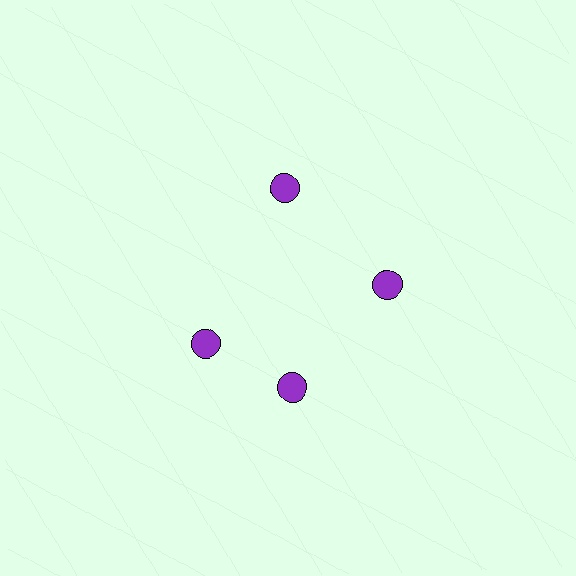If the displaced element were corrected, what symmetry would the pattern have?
It would have 4-fold rotational symmetry — the pattern would map onto itself every 90 degrees.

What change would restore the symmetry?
The symmetry would be restored by rotating it back into even spacing with its neighbors so that all 4 circles sit at equal angles and equal distance from the center.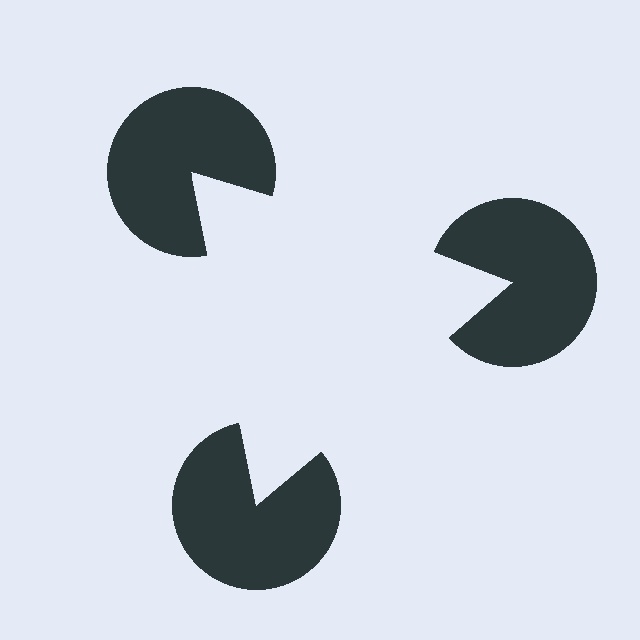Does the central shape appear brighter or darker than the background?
It typically appears slightly brighter than the background, even though no actual brightness change is drawn.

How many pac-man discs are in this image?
There are 3 — one at each vertex of the illusory triangle.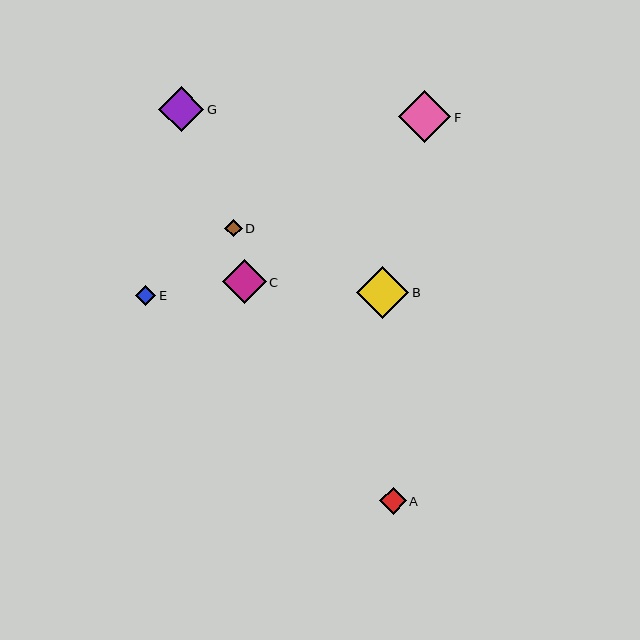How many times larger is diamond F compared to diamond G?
Diamond F is approximately 1.1 times the size of diamond G.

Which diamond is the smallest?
Diamond D is the smallest with a size of approximately 18 pixels.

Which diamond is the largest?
Diamond F is the largest with a size of approximately 52 pixels.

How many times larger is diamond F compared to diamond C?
Diamond F is approximately 1.2 times the size of diamond C.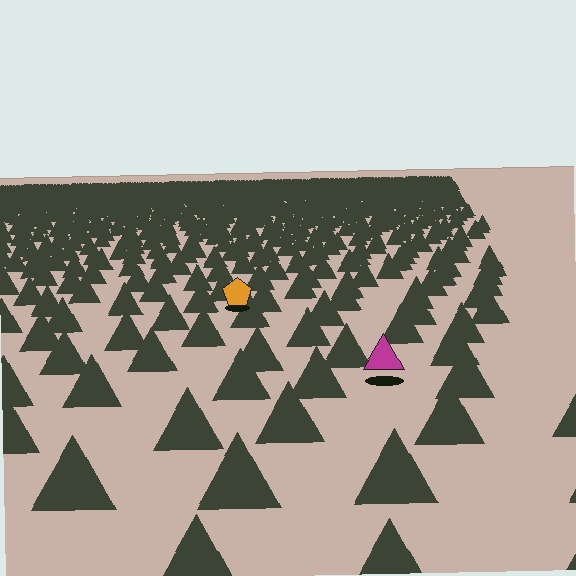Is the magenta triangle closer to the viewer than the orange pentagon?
Yes. The magenta triangle is closer — you can tell from the texture gradient: the ground texture is coarser near it.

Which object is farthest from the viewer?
The orange pentagon is farthest from the viewer. It appears smaller and the ground texture around it is denser.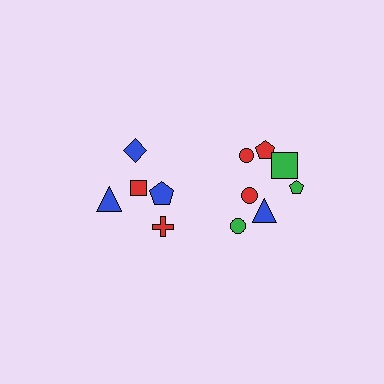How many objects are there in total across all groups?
There are 12 objects.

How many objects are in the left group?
There are 5 objects.